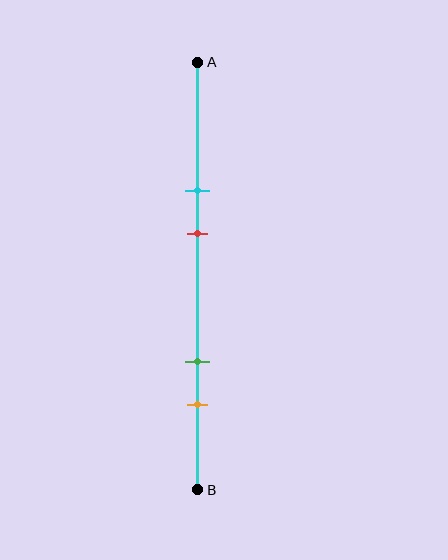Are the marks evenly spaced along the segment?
No, the marks are not evenly spaced.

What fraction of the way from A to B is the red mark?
The red mark is approximately 40% (0.4) of the way from A to B.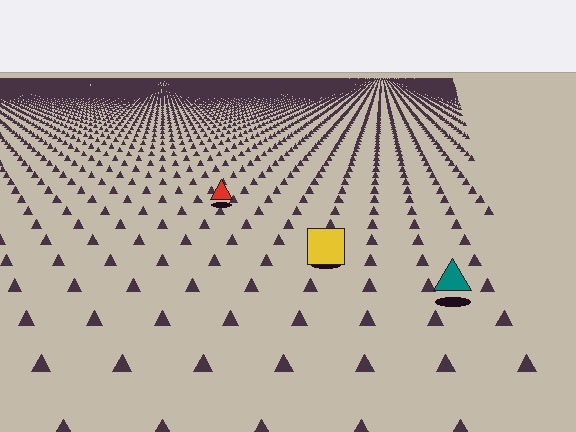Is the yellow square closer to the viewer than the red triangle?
Yes. The yellow square is closer — you can tell from the texture gradient: the ground texture is coarser near it.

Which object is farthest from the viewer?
The red triangle is farthest from the viewer. It appears smaller and the ground texture around it is denser.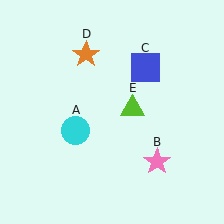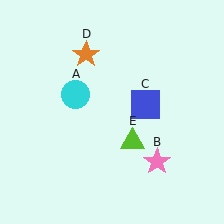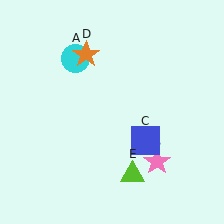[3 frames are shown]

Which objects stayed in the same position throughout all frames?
Pink star (object B) and orange star (object D) remained stationary.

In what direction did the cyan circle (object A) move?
The cyan circle (object A) moved up.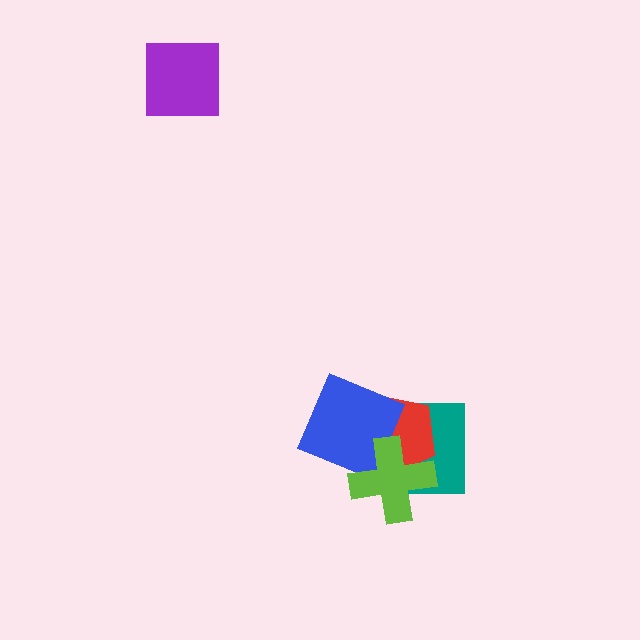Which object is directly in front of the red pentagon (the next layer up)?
The blue square is directly in front of the red pentagon.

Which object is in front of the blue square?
The lime cross is in front of the blue square.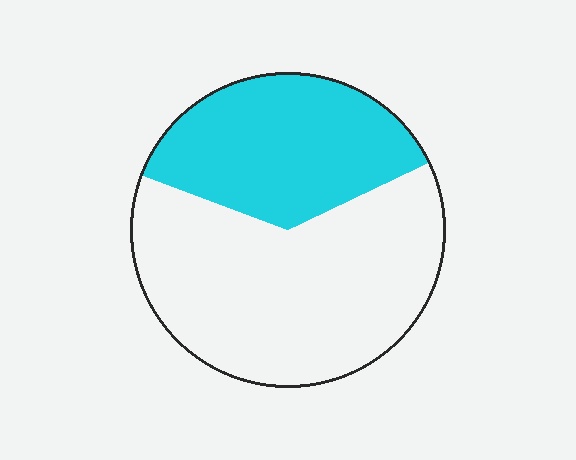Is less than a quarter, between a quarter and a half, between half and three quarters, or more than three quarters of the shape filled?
Between a quarter and a half.